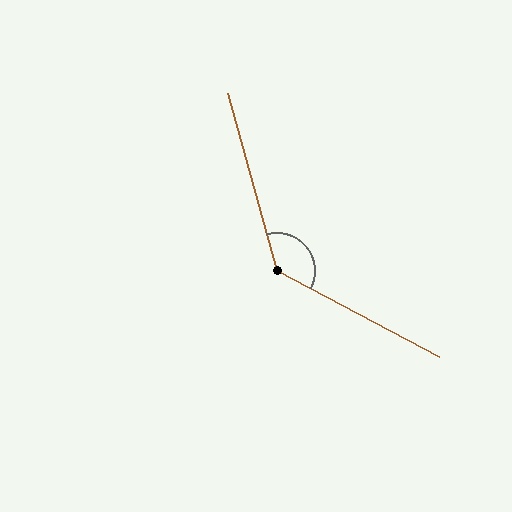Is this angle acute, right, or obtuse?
It is obtuse.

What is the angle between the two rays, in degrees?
Approximately 133 degrees.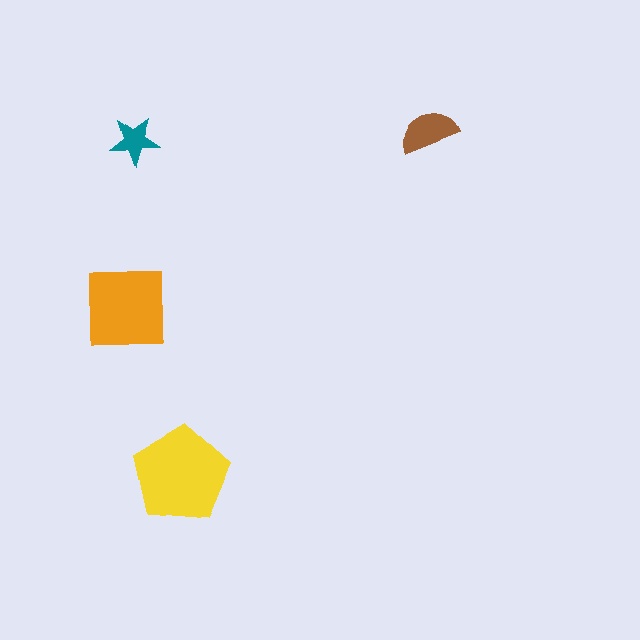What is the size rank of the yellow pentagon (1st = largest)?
1st.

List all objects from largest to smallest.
The yellow pentagon, the orange square, the brown semicircle, the teal star.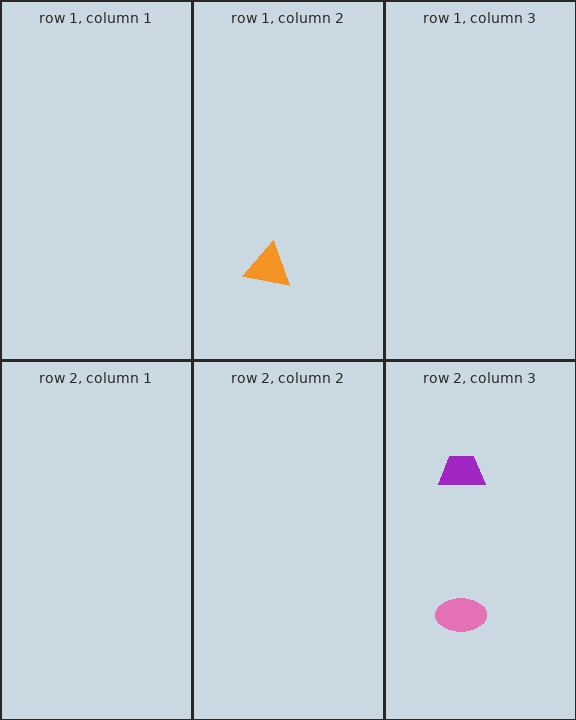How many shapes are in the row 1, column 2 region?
1.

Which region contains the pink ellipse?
The row 2, column 3 region.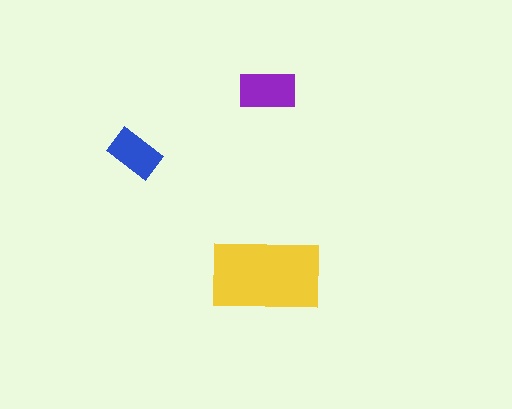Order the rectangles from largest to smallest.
the yellow one, the purple one, the blue one.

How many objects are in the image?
There are 3 objects in the image.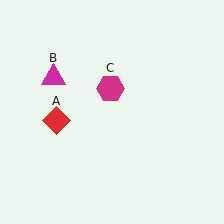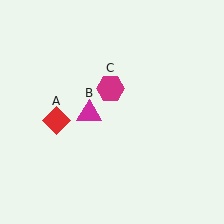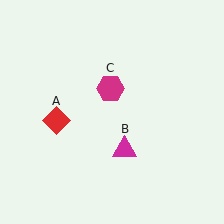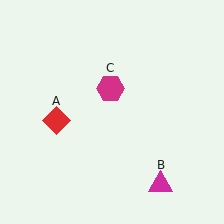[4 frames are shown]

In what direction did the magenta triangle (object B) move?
The magenta triangle (object B) moved down and to the right.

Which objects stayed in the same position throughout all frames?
Red diamond (object A) and magenta hexagon (object C) remained stationary.